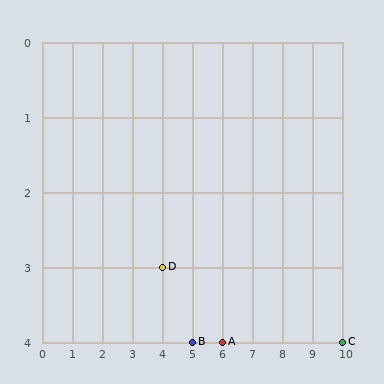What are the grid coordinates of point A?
Point A is at grid coordinates (6, 4).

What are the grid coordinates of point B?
Point B is at grid coordinates (5, 4).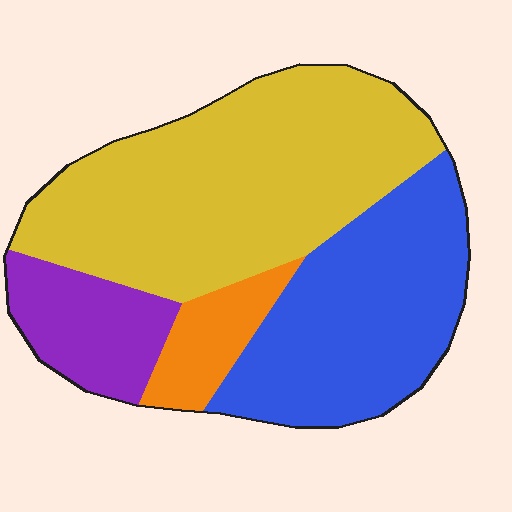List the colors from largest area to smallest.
From largest to smallest: yellow, blue, purple, orange.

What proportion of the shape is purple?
Purple takes up about one eighth (1/8) of the shape.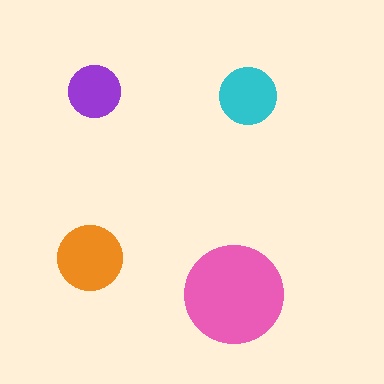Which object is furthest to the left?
The orange circle is leftmost.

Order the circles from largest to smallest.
the pink one, the orange one, the cyan one, the purple one.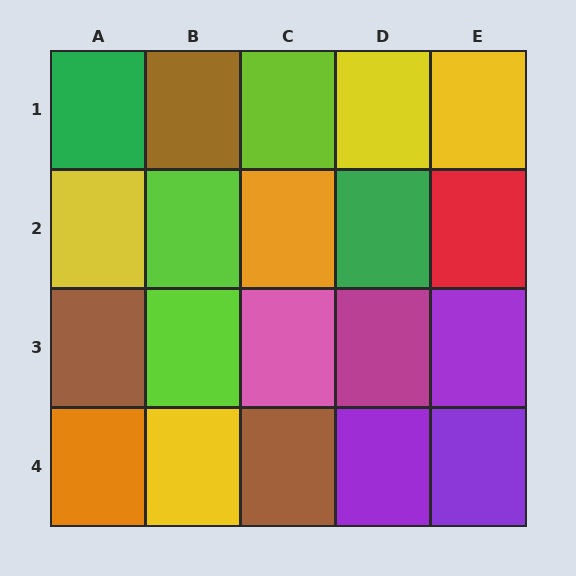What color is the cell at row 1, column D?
Yellow.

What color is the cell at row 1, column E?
Yellow.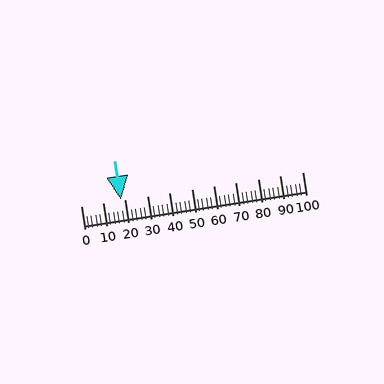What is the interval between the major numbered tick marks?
The major tick marks are spaced 10 units apart.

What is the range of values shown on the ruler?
The ruler shows values from 0 to 100.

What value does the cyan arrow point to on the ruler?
The cyan arrow points to approximately 18.